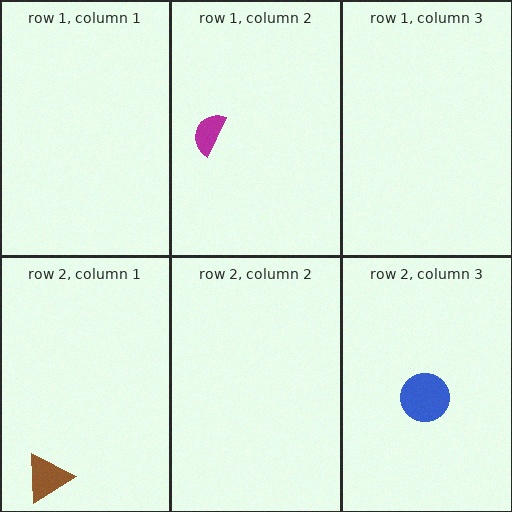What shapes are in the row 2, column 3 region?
The blue circle.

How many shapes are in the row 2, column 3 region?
1.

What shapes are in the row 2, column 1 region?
The brown triangle.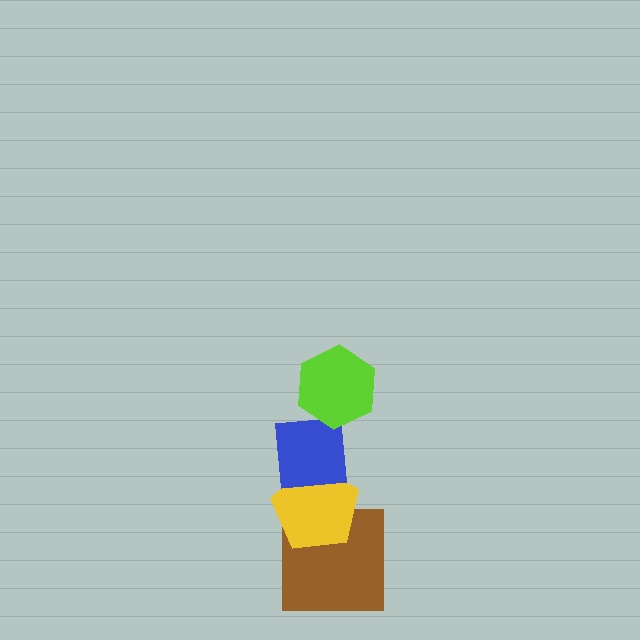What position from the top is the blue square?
The blue square is 2nd from the top.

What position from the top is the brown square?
The brown square is 4th from the top.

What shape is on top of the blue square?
The lime hexagon is on top of the blue square.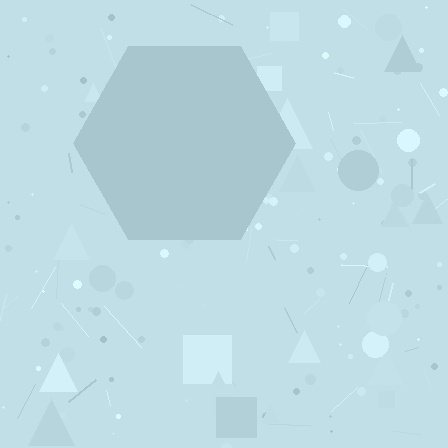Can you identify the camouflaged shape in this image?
The camouflaged shape is a hexagon.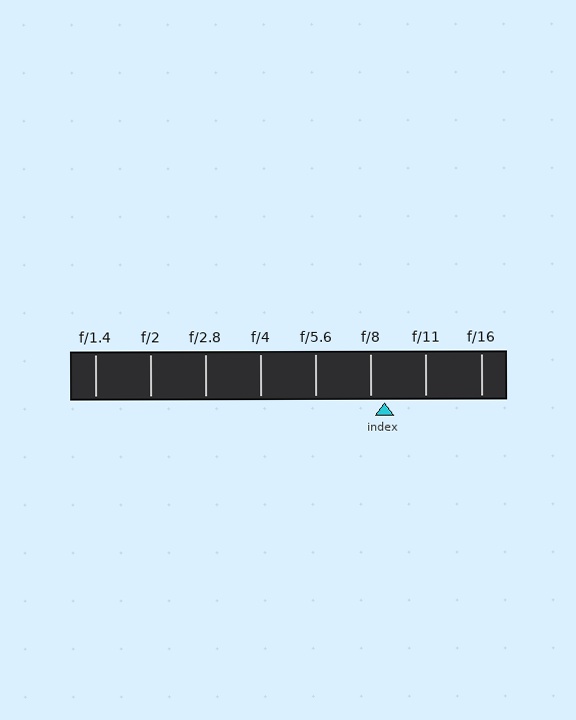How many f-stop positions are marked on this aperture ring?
There are 8 f-stop positions marked.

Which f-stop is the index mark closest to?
The index mark is closest to f/8.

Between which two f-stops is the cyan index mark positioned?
The index mark is between f/8 and f/11.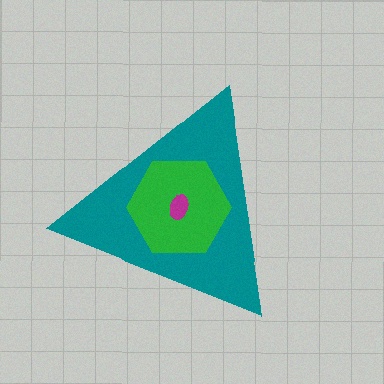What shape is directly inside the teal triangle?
The green hexagon.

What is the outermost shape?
The teal triangle.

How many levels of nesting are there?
3.